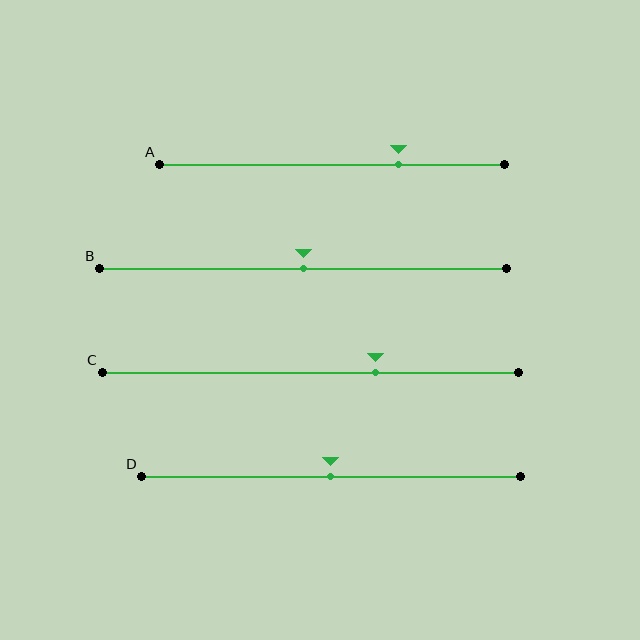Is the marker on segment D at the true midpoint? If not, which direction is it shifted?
Yes, the marker on segment D is at the true midpoint.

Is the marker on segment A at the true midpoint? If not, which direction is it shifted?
No, the marker on segment A is shifted to the right by about 19% of the segment length.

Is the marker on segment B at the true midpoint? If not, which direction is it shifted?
Yes, the marker on segment B is at the true midpoint.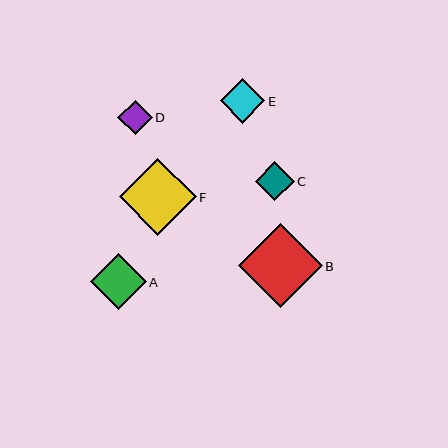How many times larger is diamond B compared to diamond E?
Diamond B is approximately 1.9 times the size of diamond E.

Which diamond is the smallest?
Diamond D is the smallest with a size of approximately 34 pixels.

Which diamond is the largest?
Diamond B is the largest with a size of approximately 84 pixels.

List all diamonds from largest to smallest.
From largest to smallest: B, F, A, E, C, D.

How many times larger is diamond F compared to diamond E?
Diamond F is approximately 1.7 times the size of diamond E.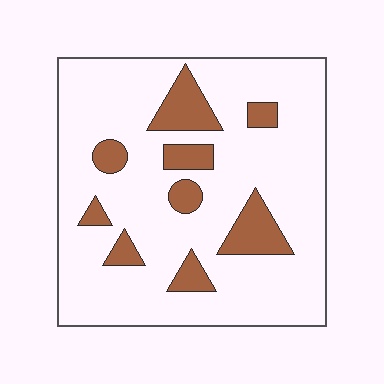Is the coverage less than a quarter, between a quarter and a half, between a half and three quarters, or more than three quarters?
Less than a quarter.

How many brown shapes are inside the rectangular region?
9.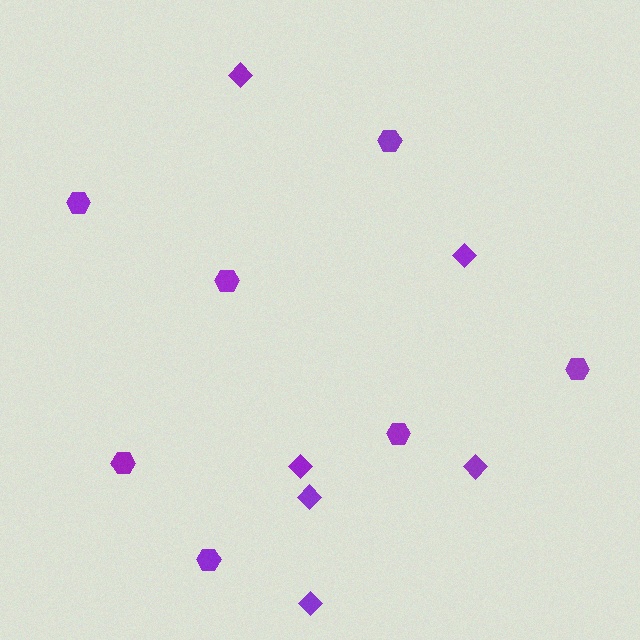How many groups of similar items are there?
There are 2 groups: one group of diamonds (6) and one group of hexagons (7).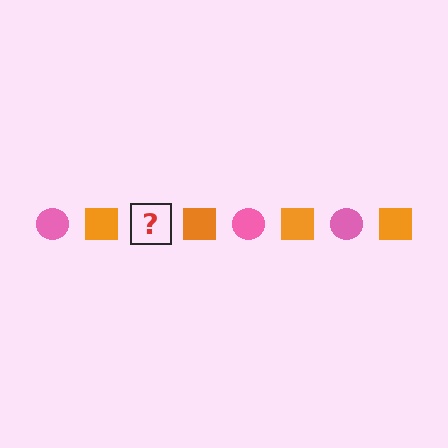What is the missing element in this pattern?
The missing element is a pink circle.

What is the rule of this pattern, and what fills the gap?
The rule is that the pattern alternates between pink circle and orange square. The gap should be filled with a pink circle.